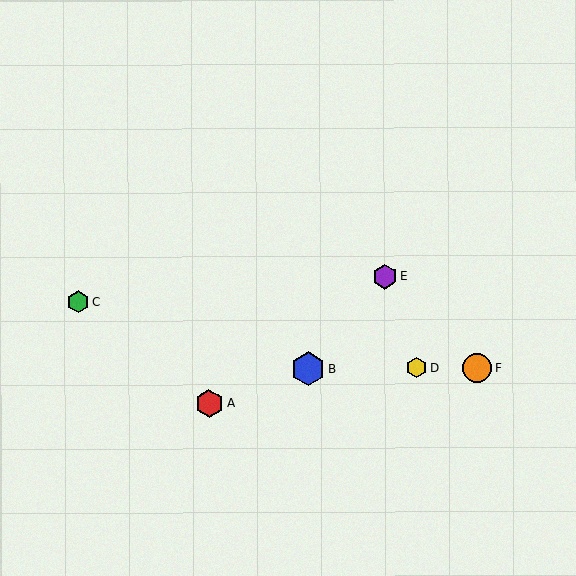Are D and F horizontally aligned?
Yes, both are at y≈368.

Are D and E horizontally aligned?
No, D is at y≈368 and E is at y≈276.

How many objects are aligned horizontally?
3 objects (B, D, F) are aligned horizontally.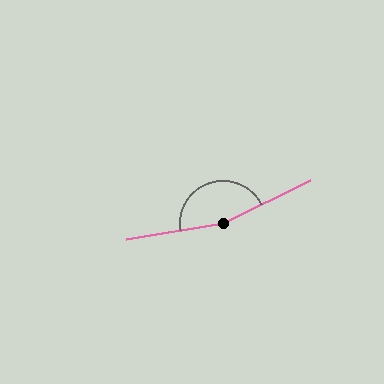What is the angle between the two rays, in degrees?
Approximately 164 degrees.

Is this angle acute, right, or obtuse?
It is obtuse.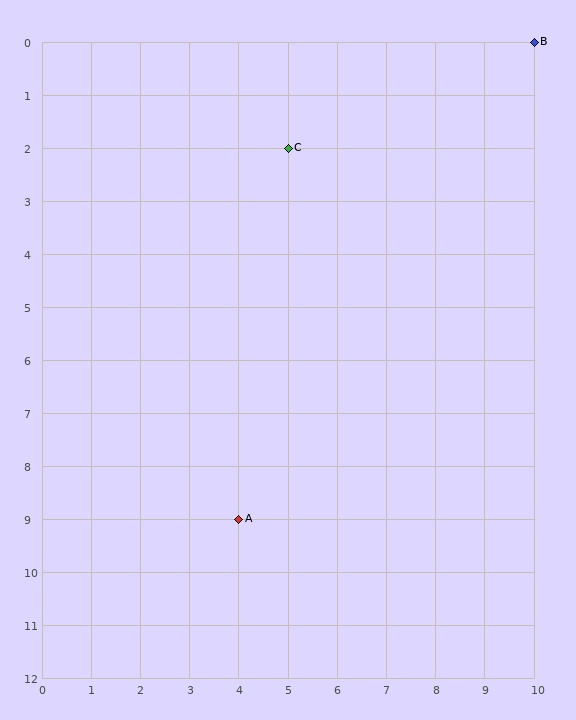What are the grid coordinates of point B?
Point B is at grid coordinates (10, 0).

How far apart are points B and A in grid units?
Points B and A are 6 columns and 9 rows apart (about 10.8 grid units diagonally).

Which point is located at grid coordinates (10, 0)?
Point B is at (10, 0).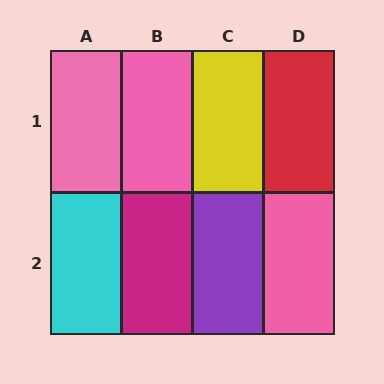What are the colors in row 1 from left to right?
Pink, pink, yellow, red.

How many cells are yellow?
1 cell is yellow.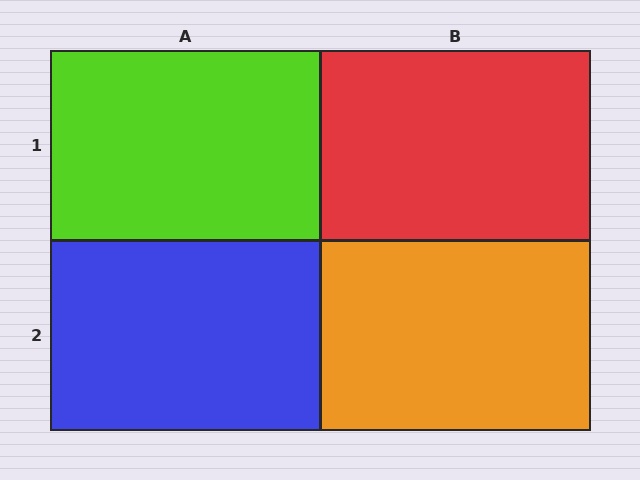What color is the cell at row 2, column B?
Orange.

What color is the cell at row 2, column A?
Blue.